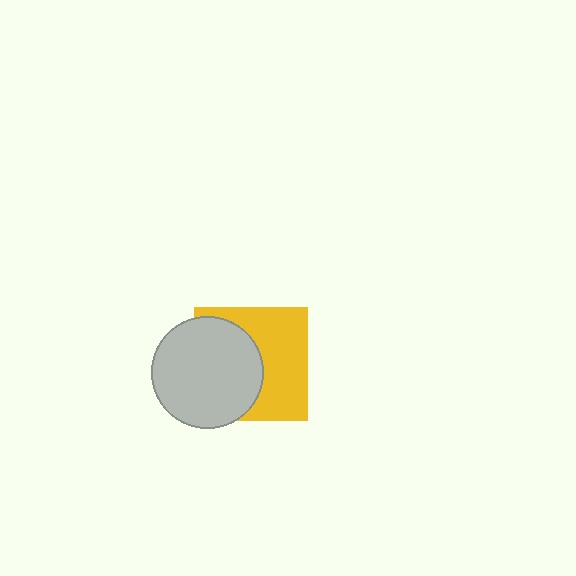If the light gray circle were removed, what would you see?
You would see the complete yellow square.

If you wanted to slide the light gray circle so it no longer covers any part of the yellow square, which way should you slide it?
Slide it left — that is the most direct way to separate the two shapes.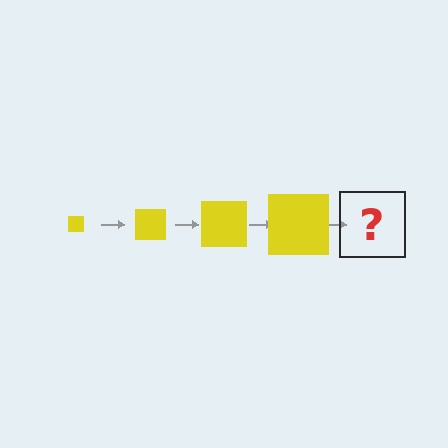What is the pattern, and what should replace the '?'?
The pattern is that the square gets progressively larger each step. The '?' should be a yellow square, larger than the previous one.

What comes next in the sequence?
The next element should be a yellow square, larger than the previous one.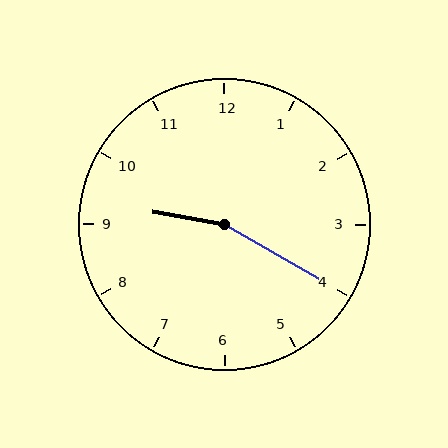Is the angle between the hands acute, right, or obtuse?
It is obtuse.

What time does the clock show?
9:20.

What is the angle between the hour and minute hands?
Approximately 160 degrees.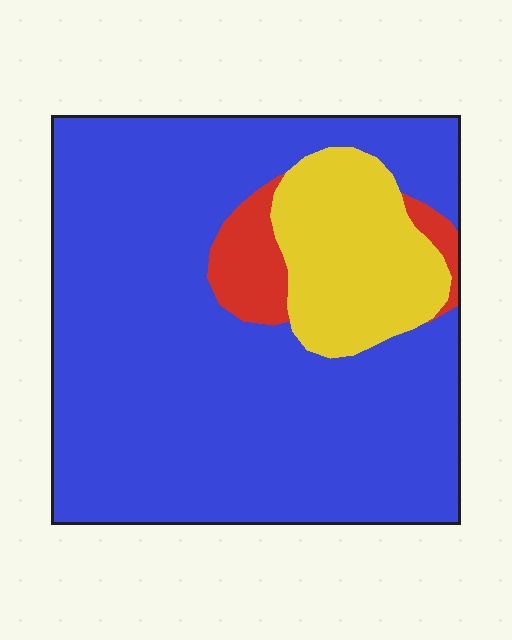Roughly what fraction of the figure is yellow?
Yellow takes up about one sixth (1/6) of the figure.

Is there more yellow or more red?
Yellow.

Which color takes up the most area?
Blue, at roughly 80%.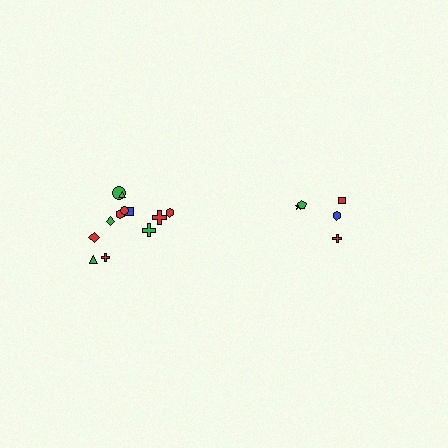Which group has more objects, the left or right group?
The left group.